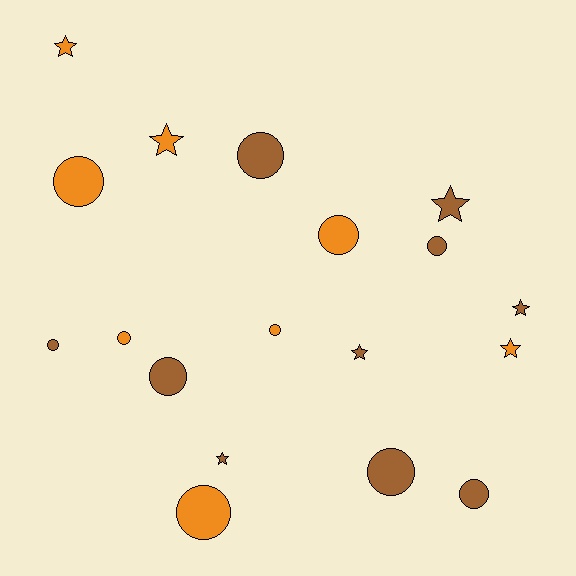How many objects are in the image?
There are 18 objects.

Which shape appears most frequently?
Circle, with 11 objects.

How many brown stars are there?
There are 4 brown stars.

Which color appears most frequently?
Brown, with 10 objects.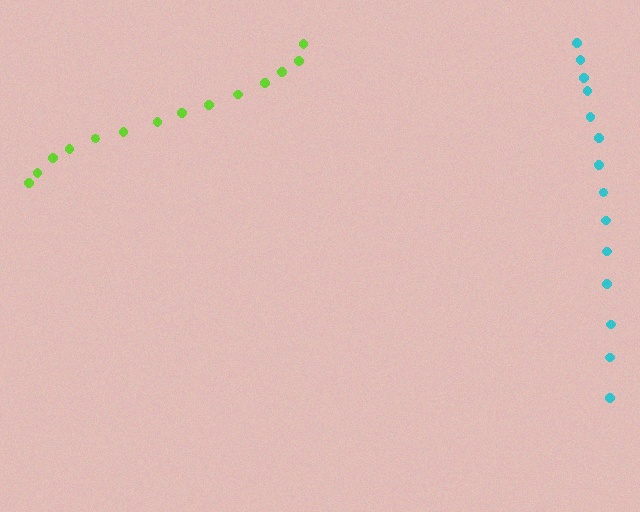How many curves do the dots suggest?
There are 2 distinct paths.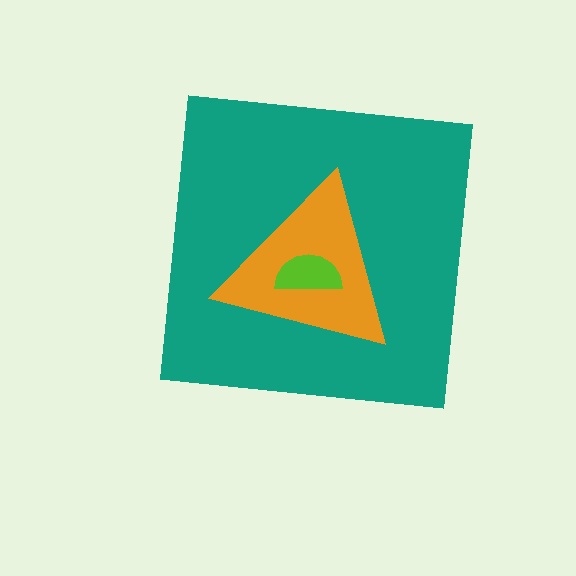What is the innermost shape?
The lime semicircle.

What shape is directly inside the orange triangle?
The lime semicircle.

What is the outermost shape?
The teal square.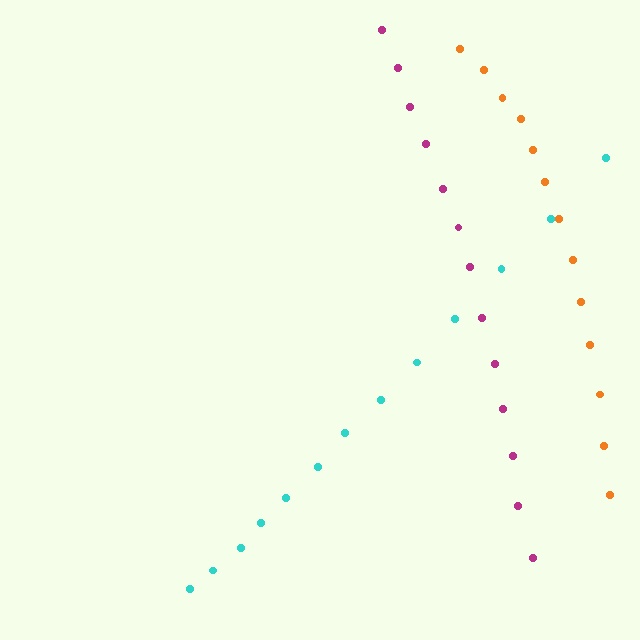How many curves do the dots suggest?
There are 3 distinct paths.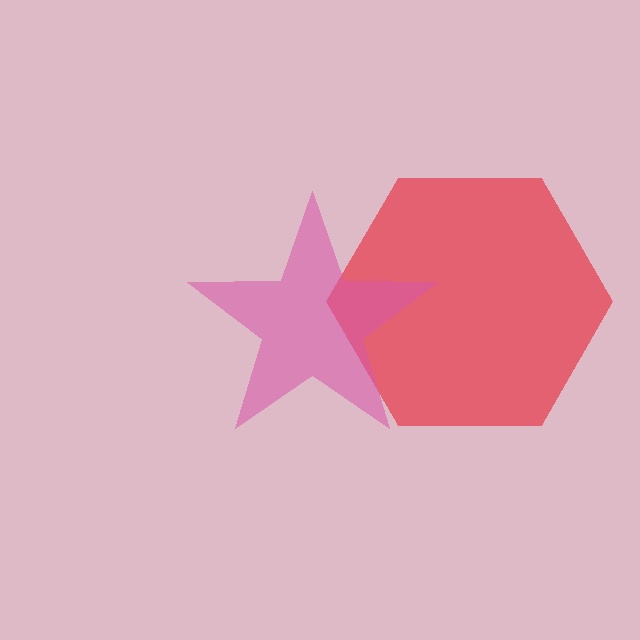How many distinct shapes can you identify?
There are 2 distinct shapes: a red hexagon, a pink star.